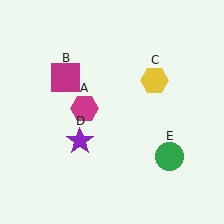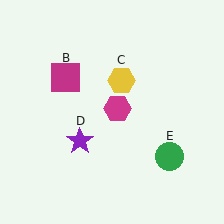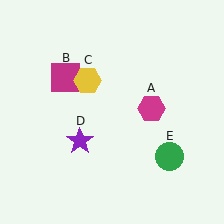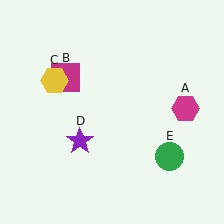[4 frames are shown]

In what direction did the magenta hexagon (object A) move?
The magenta hexagon (object A) moved right.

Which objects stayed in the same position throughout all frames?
Magenta square (object B) and purple star (object D) and green circle (object E) remained stationary.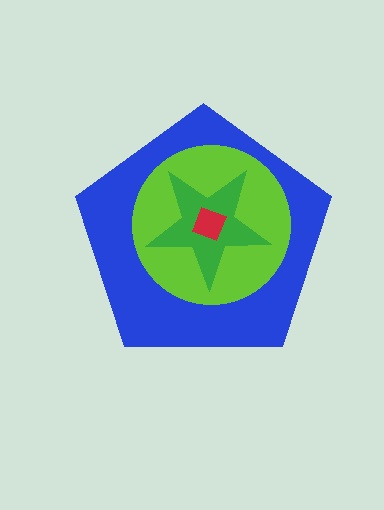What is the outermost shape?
The blue pentagon.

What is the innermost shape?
The red square.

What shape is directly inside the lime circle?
The green star.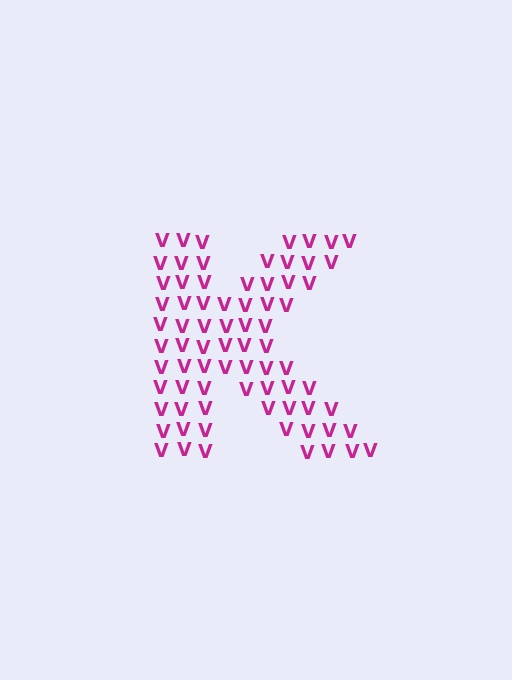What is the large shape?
The large shape is the letter K.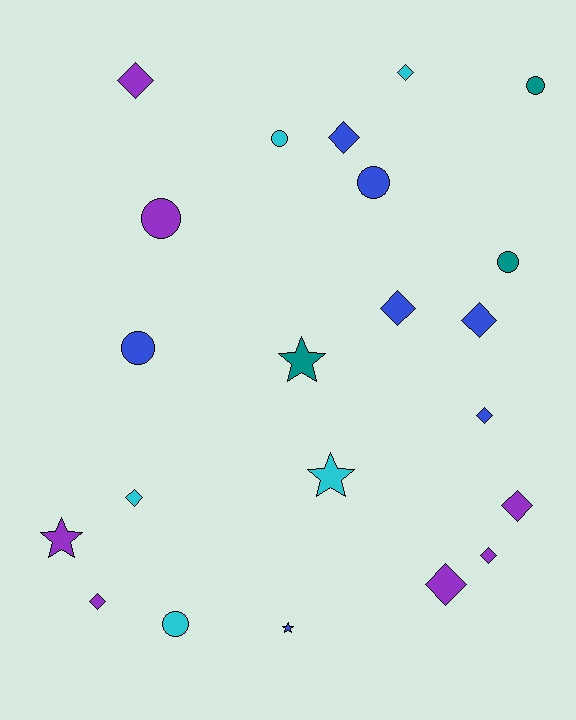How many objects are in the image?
There are 22 objects.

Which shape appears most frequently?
Diamond, with 11 objects.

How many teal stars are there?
There is 1 teal star.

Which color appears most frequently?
Purple, with 7 objects.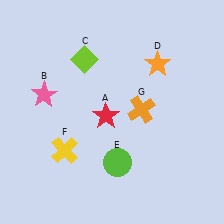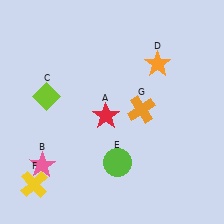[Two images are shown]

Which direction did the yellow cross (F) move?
The yellow cross (F) moved down.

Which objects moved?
The objects that moved are: the pink star (B), the lime diamond (C), the yellow cross (F).